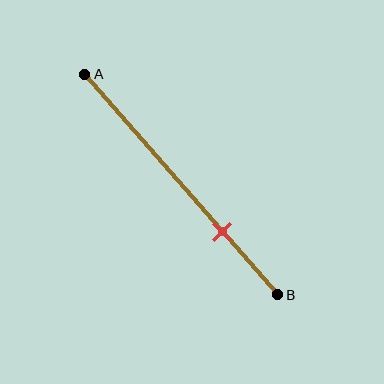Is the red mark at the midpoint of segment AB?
No, the mark is at about 70% from A, not at the 50% midpoint.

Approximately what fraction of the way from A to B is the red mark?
The red mark is approximately 70% of the way from A to B.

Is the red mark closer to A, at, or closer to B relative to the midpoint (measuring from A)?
The red mark is closer to point B than the midpoint of segment AB.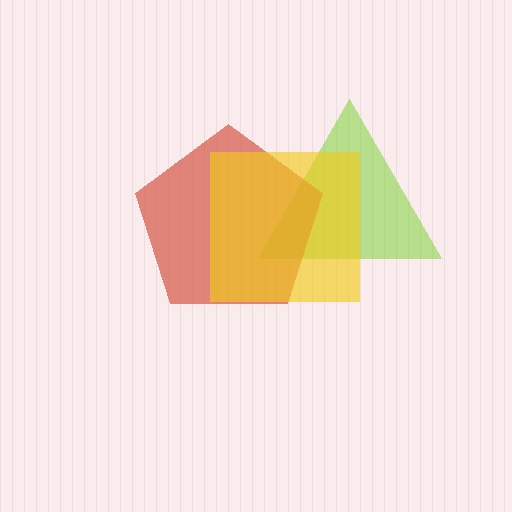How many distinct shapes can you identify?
There are 3 distinct shapes: a lime triangle, a red pentagon, a yellow square.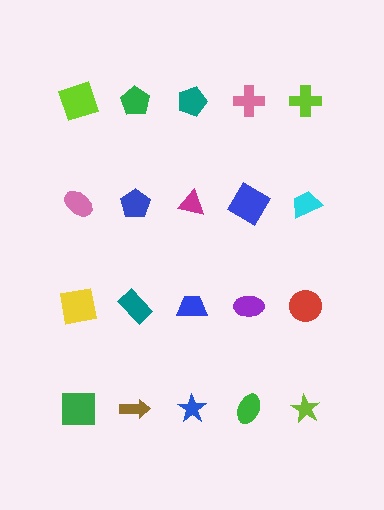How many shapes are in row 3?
5 shapes.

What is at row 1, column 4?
A pink cross.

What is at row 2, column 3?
A magenta triangle.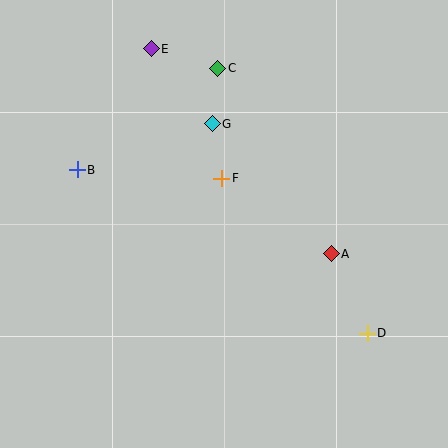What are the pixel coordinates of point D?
Point D is at (367, 333).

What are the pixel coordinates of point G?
Point G is at (212, 124).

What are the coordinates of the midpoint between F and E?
The midpoint between F and E is at (186, 114).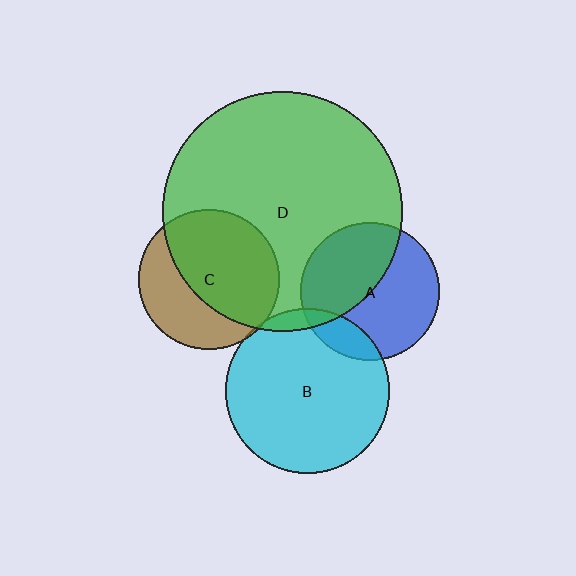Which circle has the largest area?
Circle D (green).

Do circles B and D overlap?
Yes.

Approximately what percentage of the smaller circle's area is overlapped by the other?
Approximately 5%.